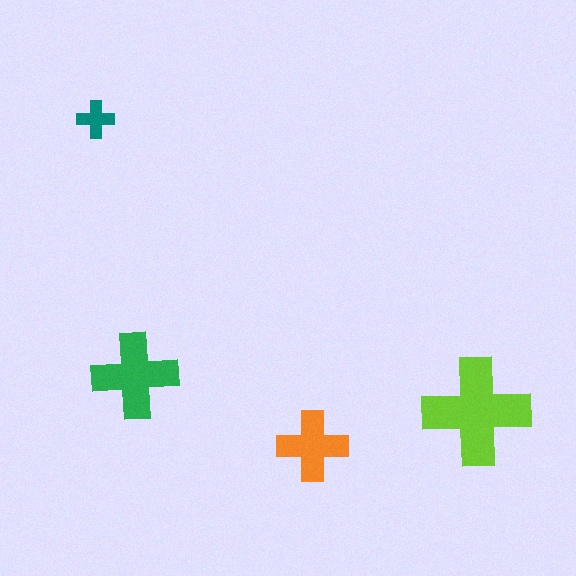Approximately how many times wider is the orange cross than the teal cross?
About 2 times wider.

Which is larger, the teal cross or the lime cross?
The lime one.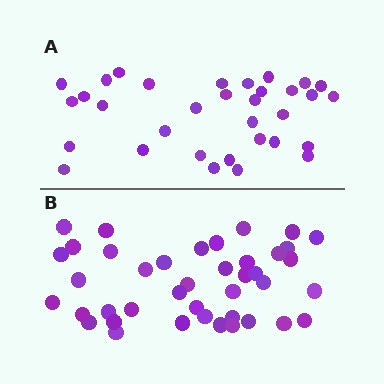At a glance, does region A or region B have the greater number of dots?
Region B (the bottom region) has more dots.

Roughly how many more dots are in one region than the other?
Region B has roughly 8 or so more dots than region A.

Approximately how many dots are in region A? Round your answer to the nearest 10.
About 30 dots. (The exact count is 33, which rounds to 30.)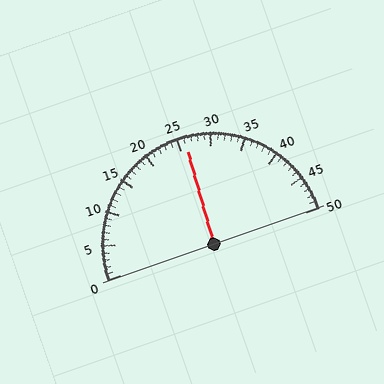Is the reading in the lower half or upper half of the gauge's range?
The reading is in the upper half of the range (0 to 50).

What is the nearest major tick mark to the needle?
The nearest major tick mark is 25.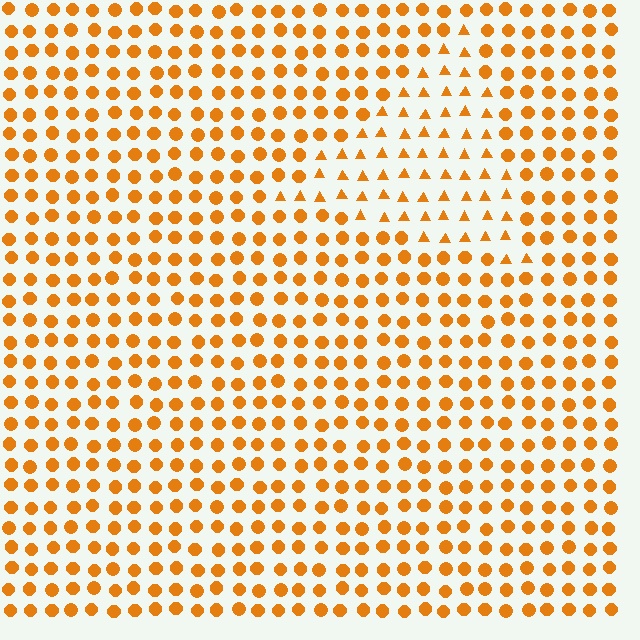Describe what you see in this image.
The image is filled with small orange elements arranged in a uniform grid. A triangle-shaped region contains triangles, while the surrounding area contains circles. The boundary is defined purely by the change in element shape.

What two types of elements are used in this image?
The image uses triangles inside the triangle region and circles outside it.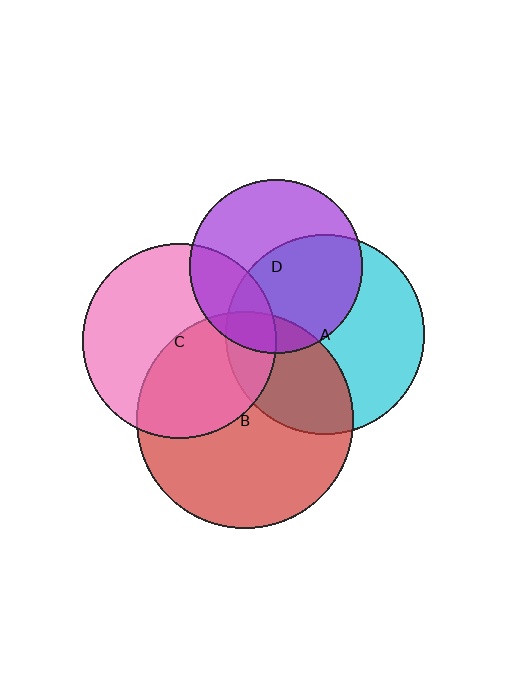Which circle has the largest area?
Circle B (red).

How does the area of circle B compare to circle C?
Approximately 1.2 times.